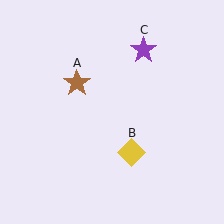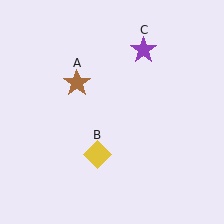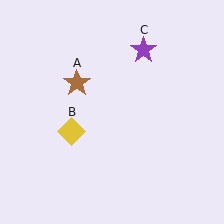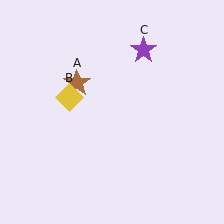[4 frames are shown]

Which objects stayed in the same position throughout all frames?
Brown star (object A) and purple star (object C) remained stationary.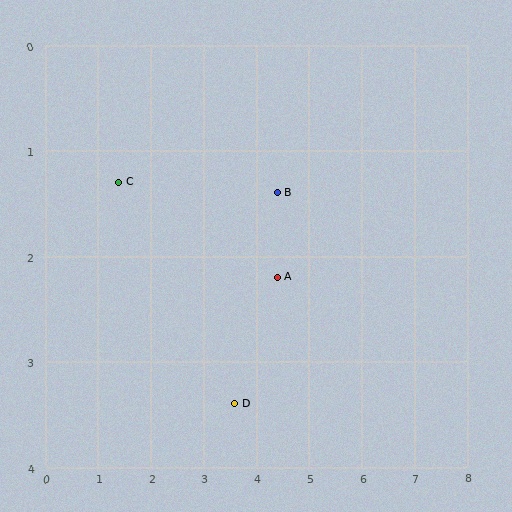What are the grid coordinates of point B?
Point B is at approximately (4.4, 1.4).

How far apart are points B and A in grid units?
Points B and A are about 0.8 grid units apart.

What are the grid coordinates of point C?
Point C is at approximately (1.4, 1.3).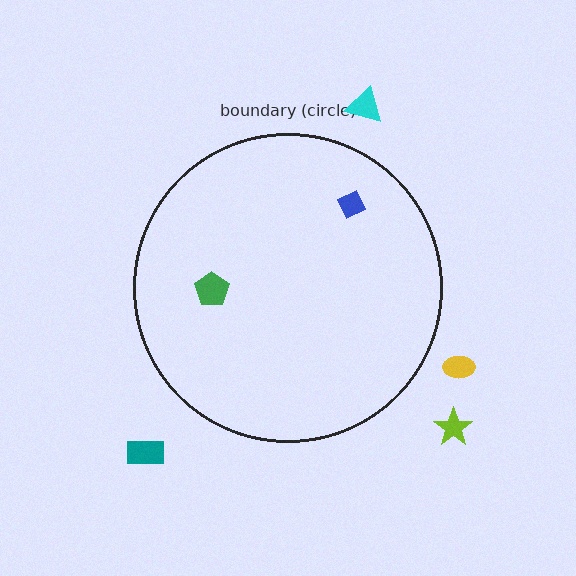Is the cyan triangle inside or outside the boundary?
Outside.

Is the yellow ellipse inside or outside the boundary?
Outside.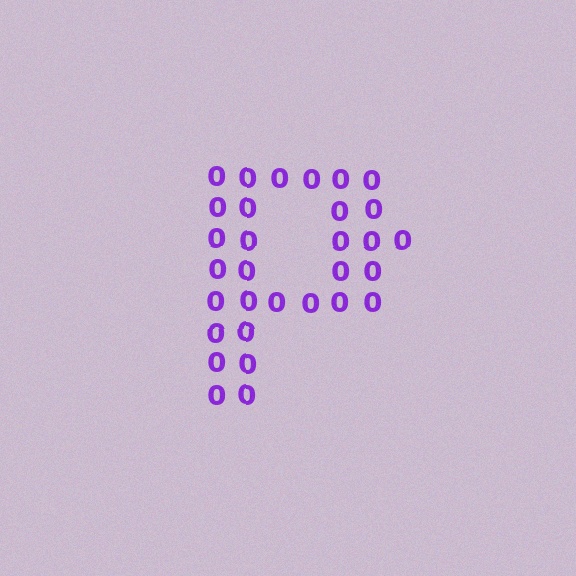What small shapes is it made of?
It is made of small digit 0's.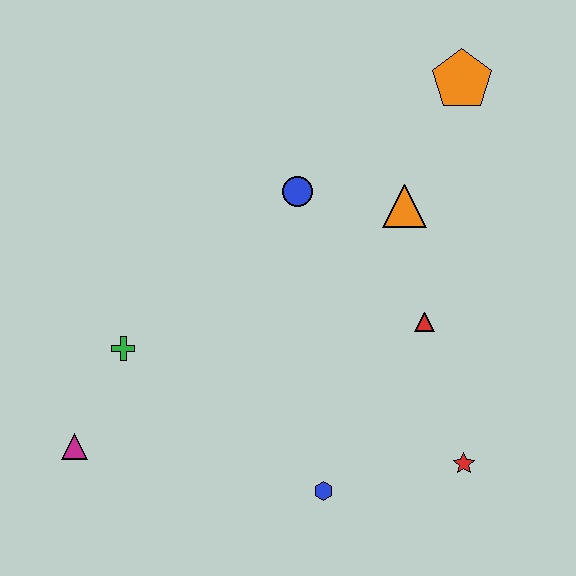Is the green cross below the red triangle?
Yes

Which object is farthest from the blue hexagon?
The orange pentagon is farthest from the blue hexagon.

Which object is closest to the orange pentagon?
The orange triangle is closest to the orange pentagon.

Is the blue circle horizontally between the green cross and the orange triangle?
Yes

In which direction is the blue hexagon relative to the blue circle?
The blue hexagon is below the blue circle.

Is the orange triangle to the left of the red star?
Yes